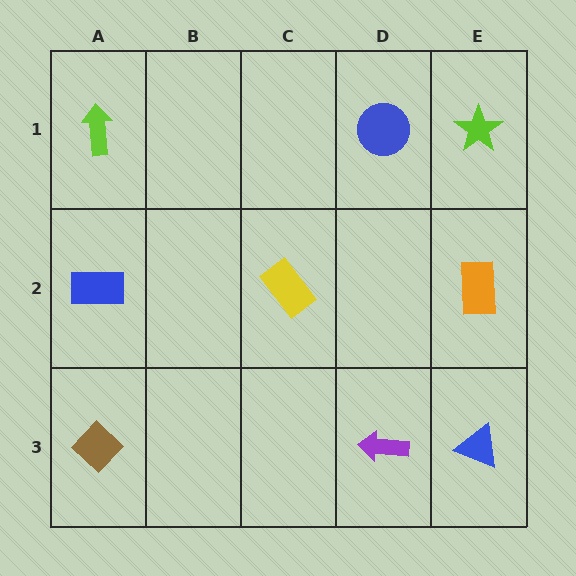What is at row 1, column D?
A blue circle.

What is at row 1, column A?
A lime arrow.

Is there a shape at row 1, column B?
No, that cell is empty.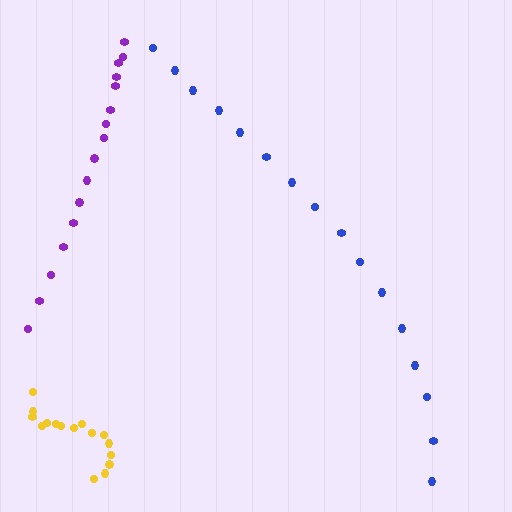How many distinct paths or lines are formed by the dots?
There are 3 distinct paths.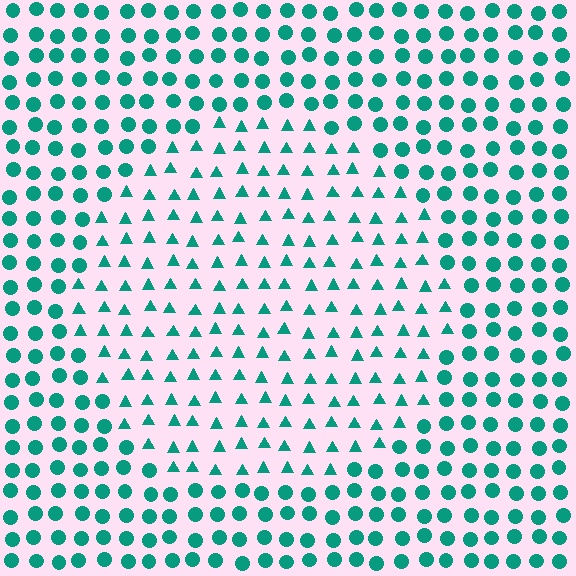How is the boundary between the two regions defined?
The boundary is defined by a change in element shape: triangles inside vs. circles outside. All elements share the same color and spacing.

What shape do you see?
I see a circle.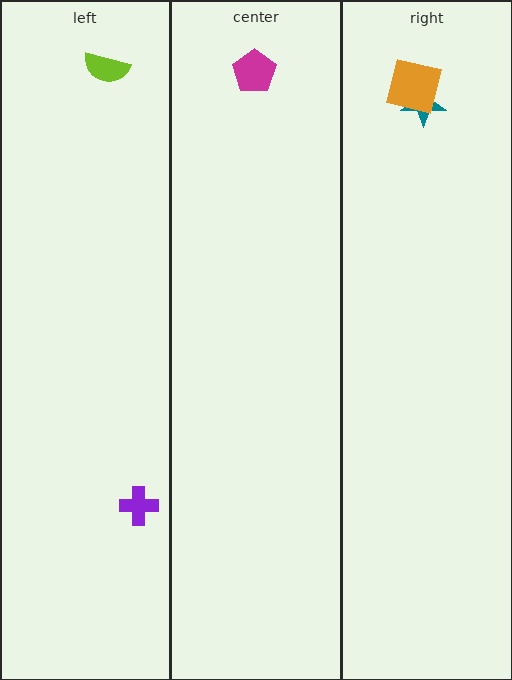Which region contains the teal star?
The right region.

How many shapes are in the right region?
2.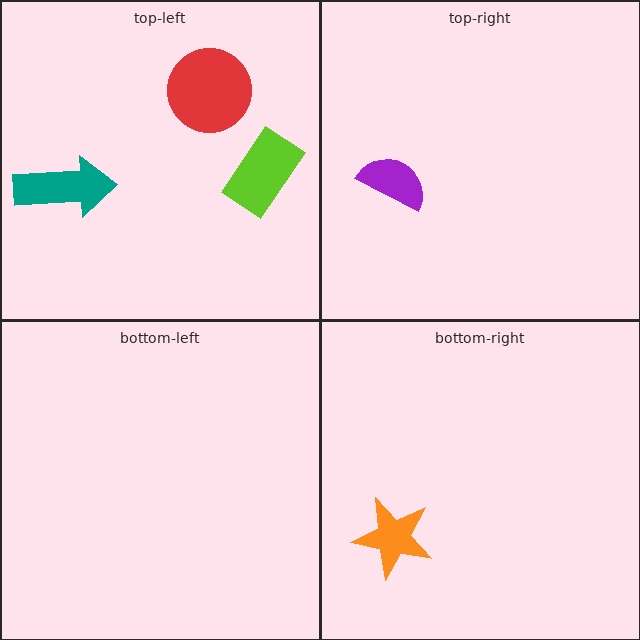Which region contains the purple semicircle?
The top-right region.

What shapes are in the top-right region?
The purple semicircle.